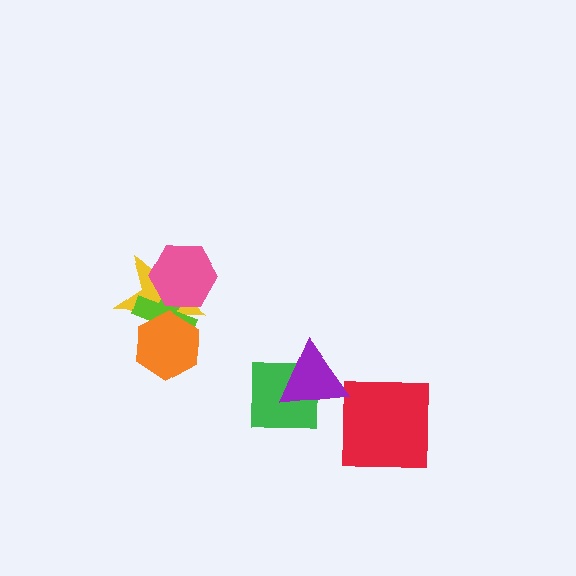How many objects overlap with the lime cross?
3 objects overlap with the lime cross.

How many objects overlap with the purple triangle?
1 object overlaps with the purple triangle.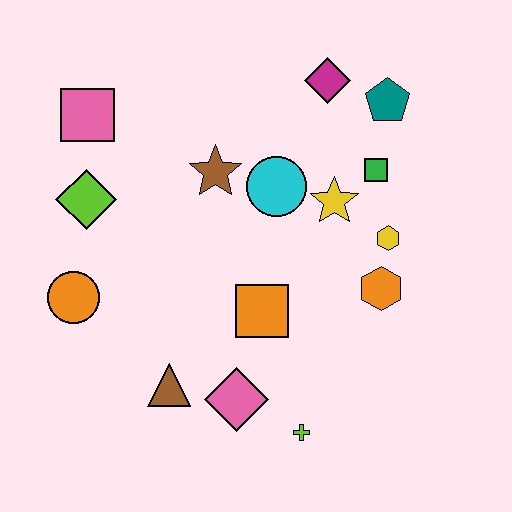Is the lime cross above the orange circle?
No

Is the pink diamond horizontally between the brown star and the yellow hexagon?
Yes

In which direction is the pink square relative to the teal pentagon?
The pink square is to the left of the teal pentagon.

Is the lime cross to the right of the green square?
No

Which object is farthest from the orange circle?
The teal pentagon is farthest from the orange circle.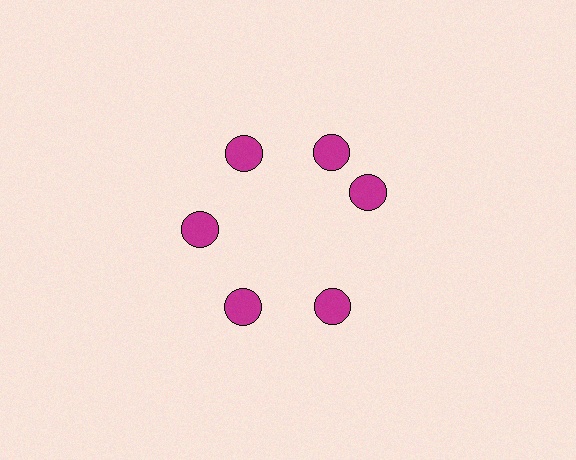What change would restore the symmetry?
The symmetry would be restored by rotating it back into even spacing with its neighbors so that all 6 circles sit at equal angles and equal distance from the center.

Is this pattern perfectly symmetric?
No. The 6 magenta circles are arranged in a ring, but one element near the 3 o'clock position is rotated out of alignment along the ring, breaking the 6-fold rotational symmetry.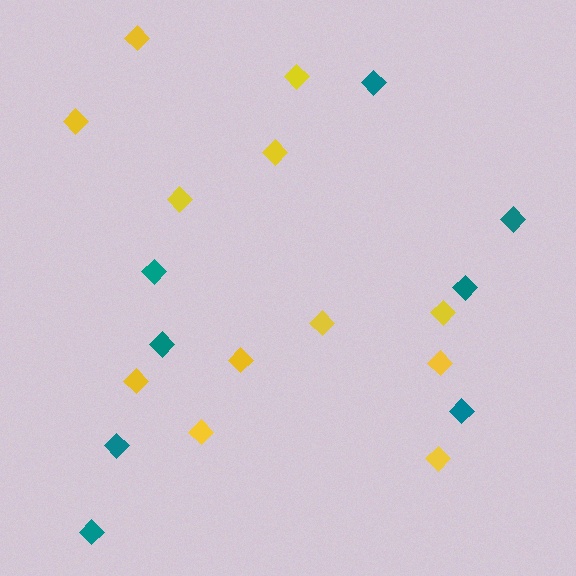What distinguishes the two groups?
There are 2 groups: one group of yellow diamonds (12) and one group of teal diamonds (8).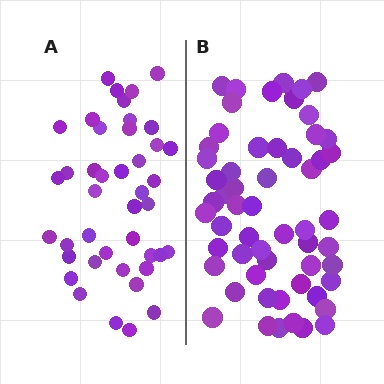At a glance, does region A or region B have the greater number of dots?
Region B (the right region) has more dots.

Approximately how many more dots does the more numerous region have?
Region B has approximately 15 more dots than region A.